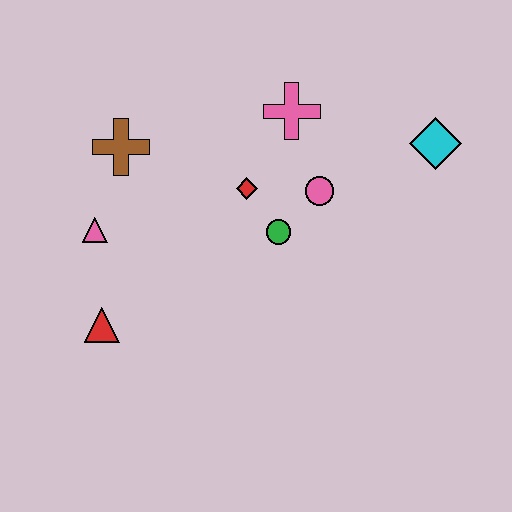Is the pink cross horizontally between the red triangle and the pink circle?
Yes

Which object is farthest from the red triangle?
The cyan diamond is farthest from the red triangle.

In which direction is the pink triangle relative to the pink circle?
The pink triangle is to the left of the pink circle.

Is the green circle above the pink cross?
No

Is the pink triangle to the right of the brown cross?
No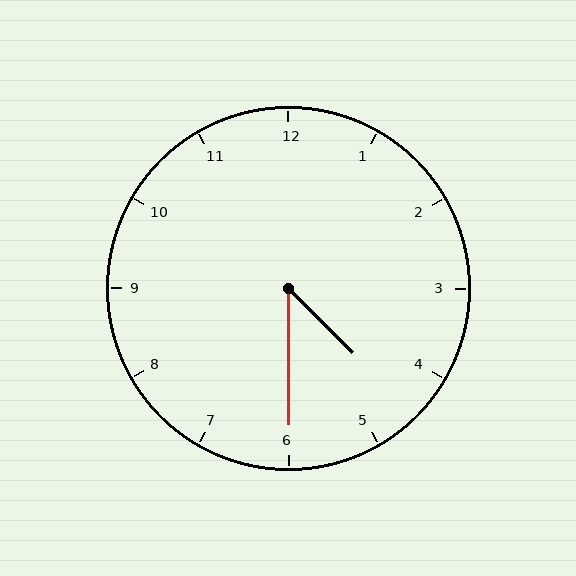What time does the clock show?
4:30.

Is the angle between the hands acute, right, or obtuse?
It is acute.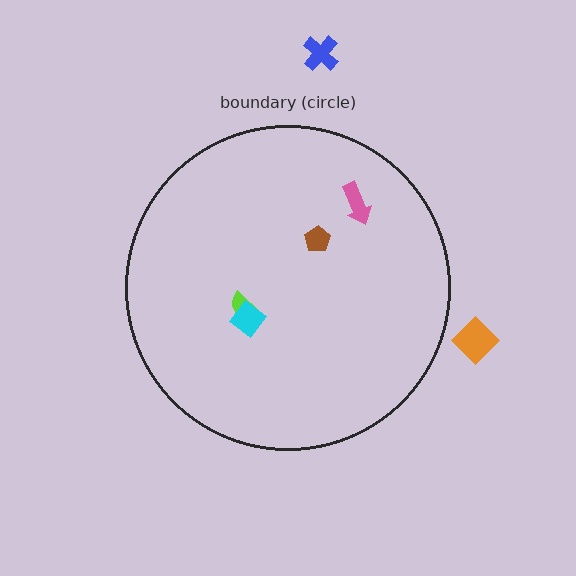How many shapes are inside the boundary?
4 inside, 2 outside.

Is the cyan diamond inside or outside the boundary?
Inside.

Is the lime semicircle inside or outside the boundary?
Inside.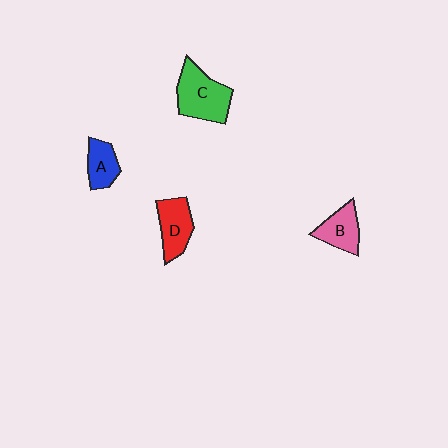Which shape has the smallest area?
Shape A (blue).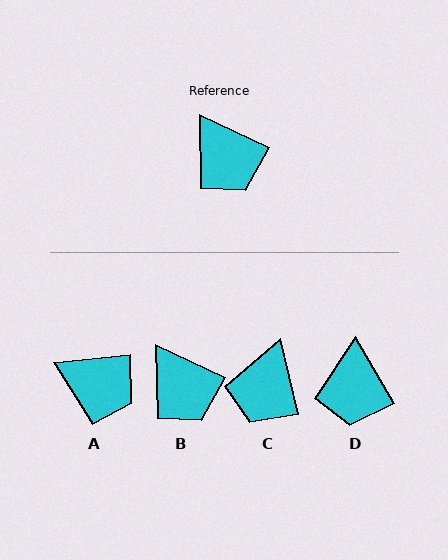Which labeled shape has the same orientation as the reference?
B.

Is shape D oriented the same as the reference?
No, it is off by about 35 degrees.